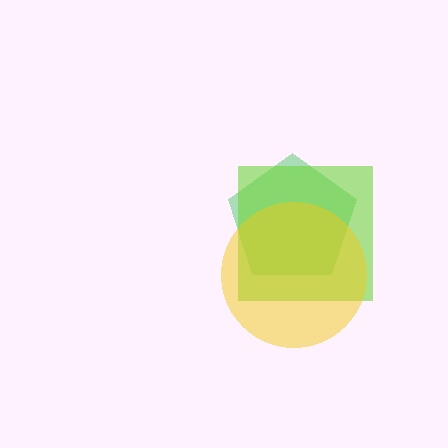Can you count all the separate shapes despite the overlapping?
Yes, there are 3 separate shapes.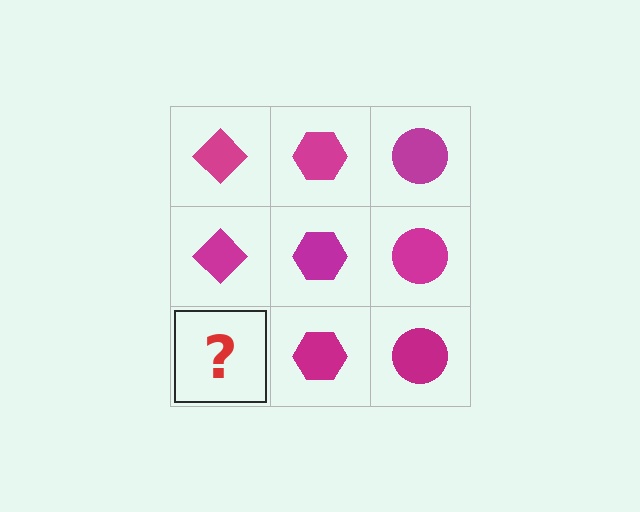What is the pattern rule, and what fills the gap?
The rule is that each column has a consistent shape. The gap should be filled with a magenta diamond.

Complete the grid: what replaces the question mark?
The question mark should be replaced with a magenta diamond.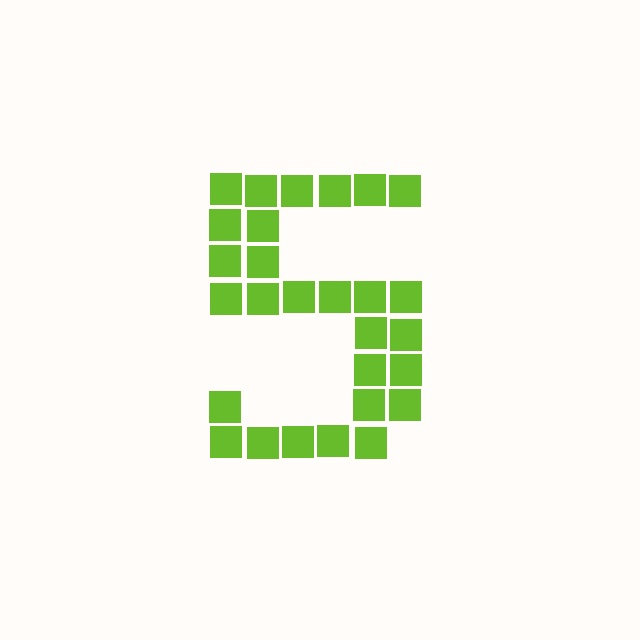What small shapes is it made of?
It is made of small squares.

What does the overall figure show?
The overall figure shows the digit 5.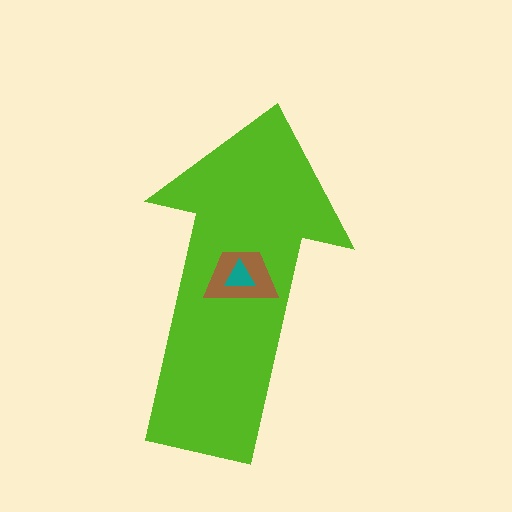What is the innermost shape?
The teal triangle.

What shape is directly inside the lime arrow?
The brown trapezoid.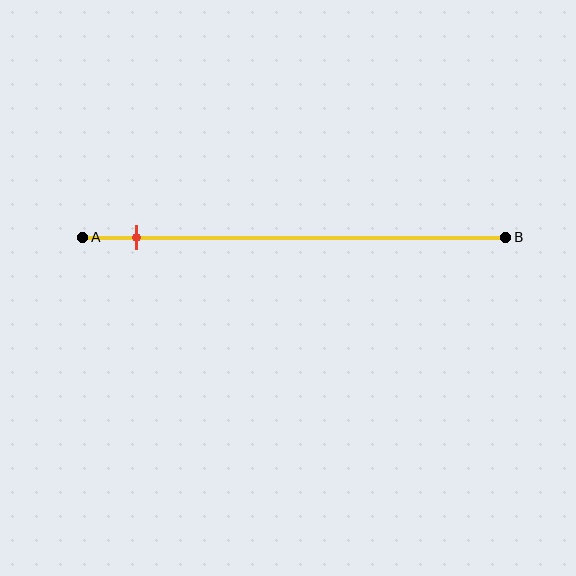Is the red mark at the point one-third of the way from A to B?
No, the mark is at about 15% from A, not at the 33% one-third point.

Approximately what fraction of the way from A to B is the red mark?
The red mark is approximately 15% of the way from A to B.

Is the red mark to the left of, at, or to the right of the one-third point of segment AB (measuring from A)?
The red mark is to the left of the one-third point of segment AB.